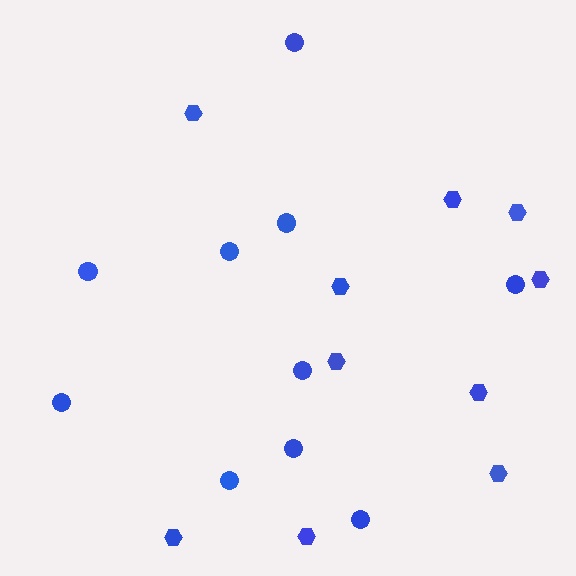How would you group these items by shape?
There are 2 groups: one group of circles (10) and one group of hexagons (10).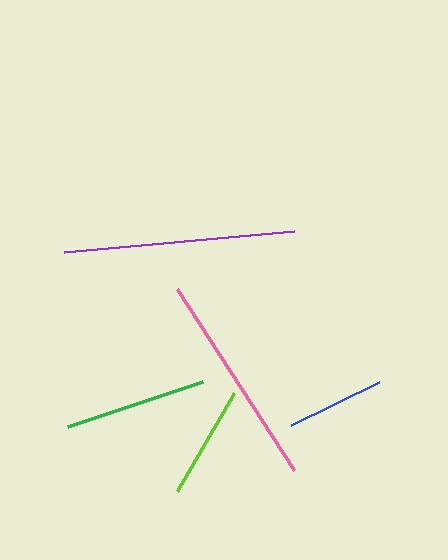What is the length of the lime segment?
The lime segment is approximately 113 pixels long.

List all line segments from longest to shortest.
From longest to shortest: purple, pink, green, lime, blue.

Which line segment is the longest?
The purple line is the longest at approximately 231 pixels.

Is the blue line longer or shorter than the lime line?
The lime line is longer than the blue line.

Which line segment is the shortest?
The blue line is the shortest at approximately 98 pixels.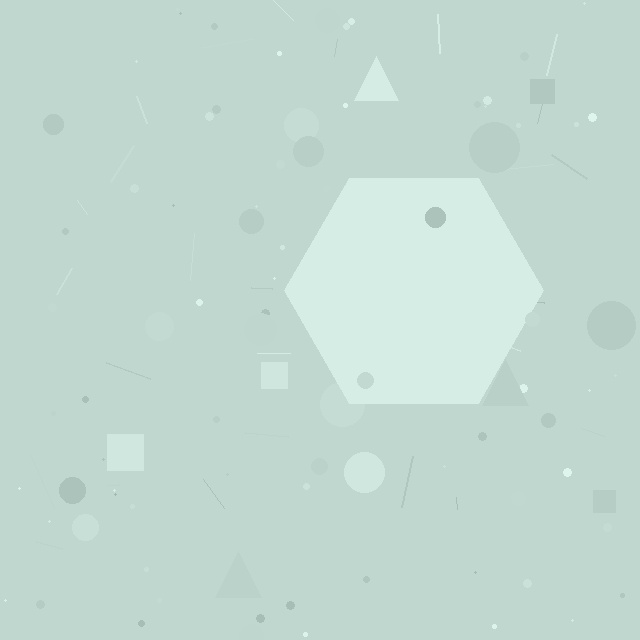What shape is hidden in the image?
A hexagon is hidden in the image.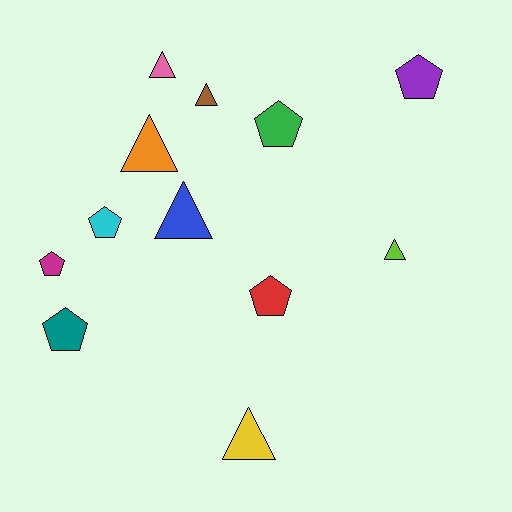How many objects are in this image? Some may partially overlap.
There are 12 objects.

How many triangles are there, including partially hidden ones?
There are 6 triangles.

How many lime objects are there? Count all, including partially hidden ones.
There is 1 lime object.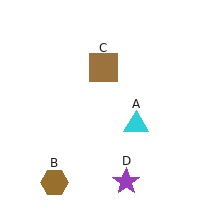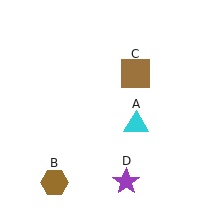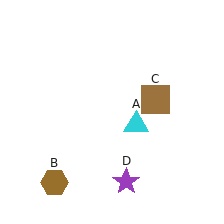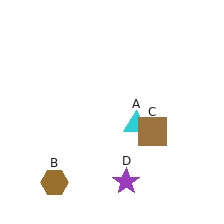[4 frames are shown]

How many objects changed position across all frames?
1 object changed position: brown square (object C).